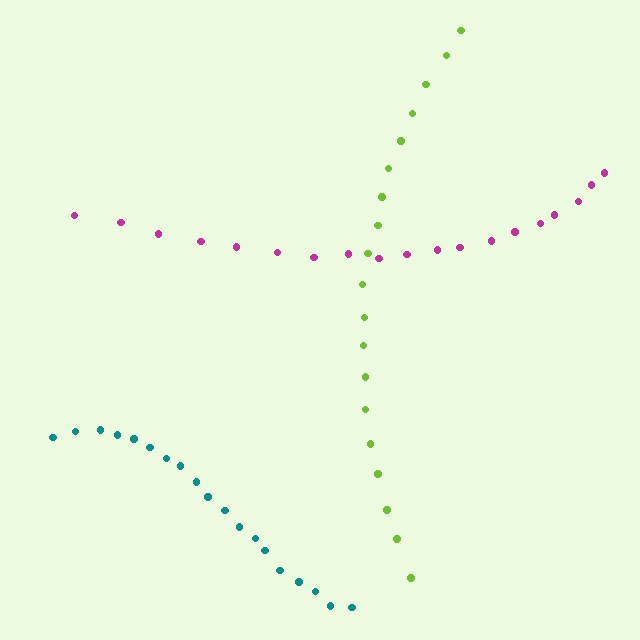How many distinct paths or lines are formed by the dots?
There are 3 distinct paths.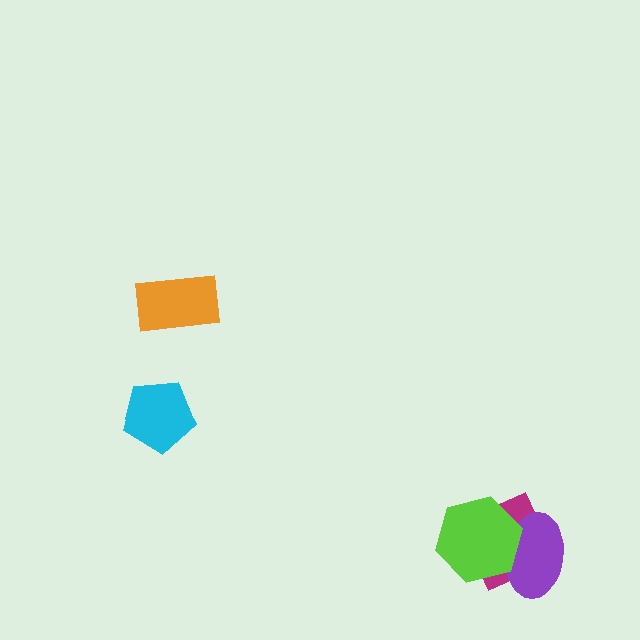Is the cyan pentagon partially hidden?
No, no other shape covers it.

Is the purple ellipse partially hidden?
Yes, it is partially covered by another shape.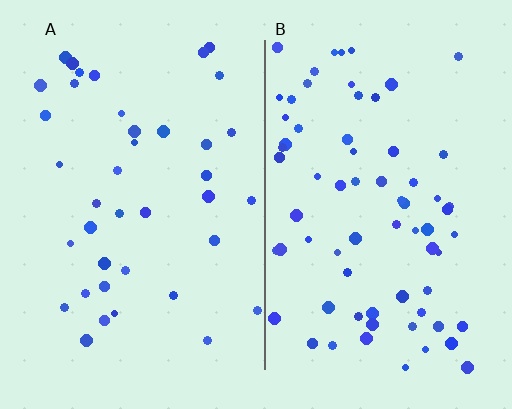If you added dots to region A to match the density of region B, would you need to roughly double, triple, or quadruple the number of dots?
Approximately double.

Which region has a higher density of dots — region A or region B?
B (the right).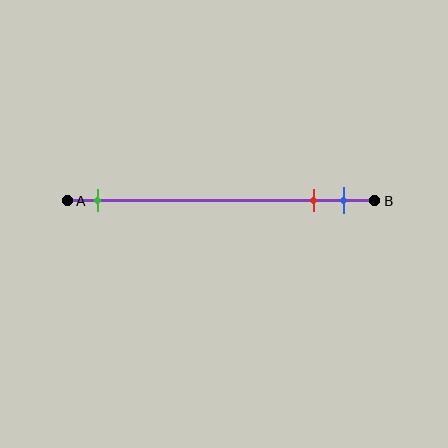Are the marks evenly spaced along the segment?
No, the marks are not evenly spaced.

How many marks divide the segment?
There are 3 marks dividing the segment.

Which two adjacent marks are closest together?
The red and blue marks are the closest adjacent pair.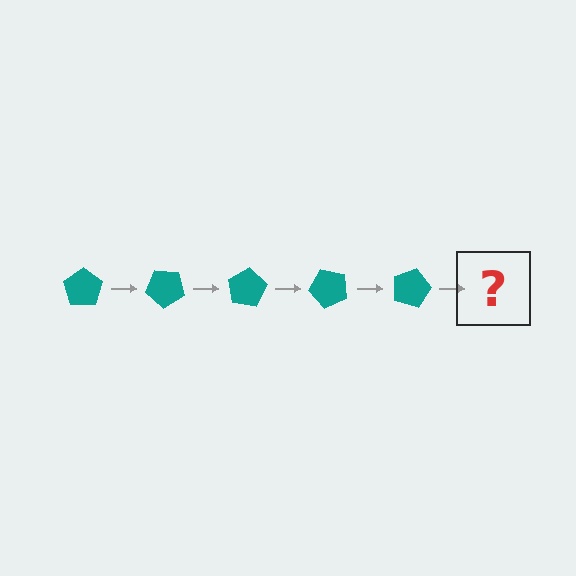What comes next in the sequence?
The next element should be a teal pentagon rotated 200 degrees.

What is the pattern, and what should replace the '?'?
The pattern is that the pentagon rotates 40 degrees each step. The '?' should be a teal pentagon rotated 200 degrees.